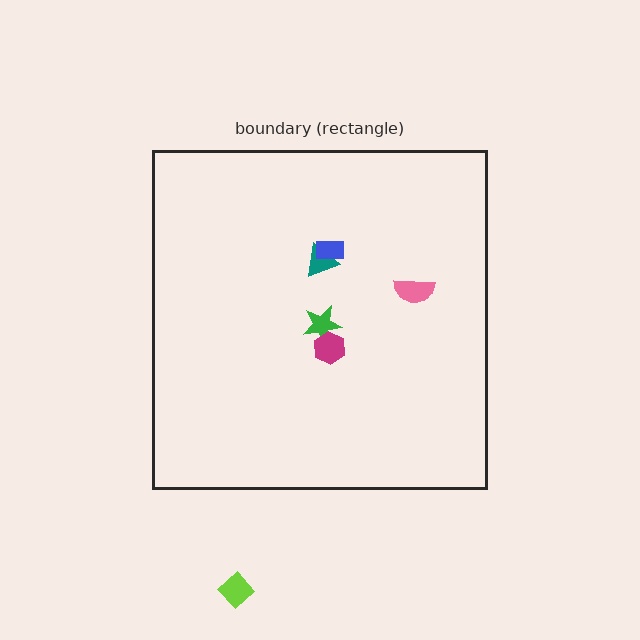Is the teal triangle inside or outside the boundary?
Inside.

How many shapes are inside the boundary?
5 inside, 1 outside.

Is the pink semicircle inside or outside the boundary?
Inside.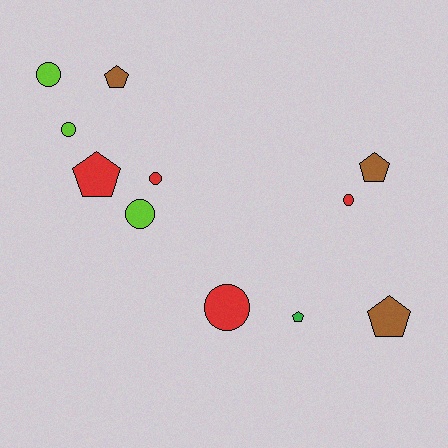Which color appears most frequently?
Red, with 4 objects.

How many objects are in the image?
There are 11 objects.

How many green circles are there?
There are no green circles.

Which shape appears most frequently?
Circle, with 6 objects.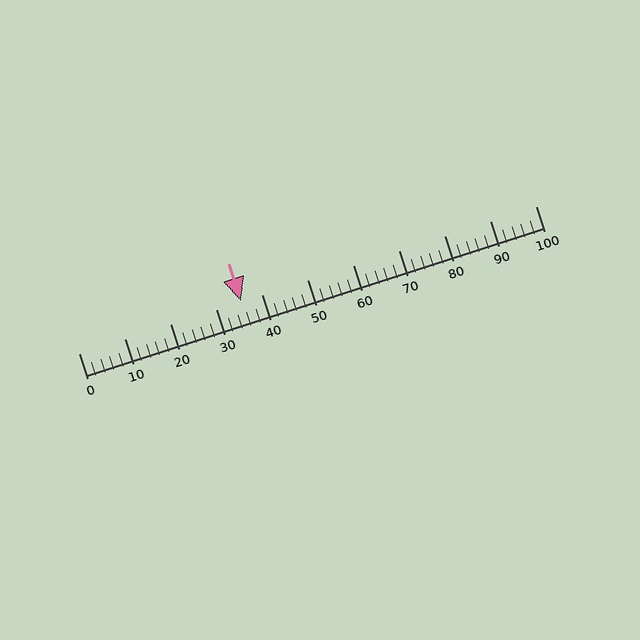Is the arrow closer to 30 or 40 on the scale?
The arrow is closer to 40.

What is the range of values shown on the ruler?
The ruler shows values from 0 to 100.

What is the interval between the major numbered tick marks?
The major tick marks are spaced 10 units apart.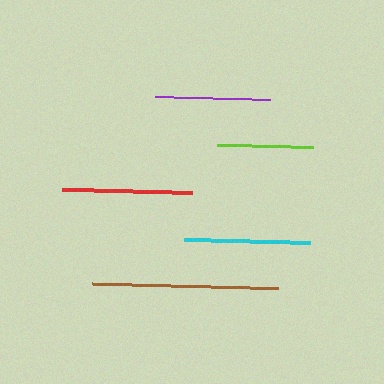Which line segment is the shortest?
The lime line is the shortest at approximately 96 pixels.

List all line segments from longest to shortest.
From longest to shortest: brown, red, cyan, purple, lime.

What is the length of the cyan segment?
The cyan segment is approximately 126 pixels long.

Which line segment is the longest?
The brown line is the longest at approximately 187 pixels.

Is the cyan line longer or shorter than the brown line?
The brown line is longer than the cyan line.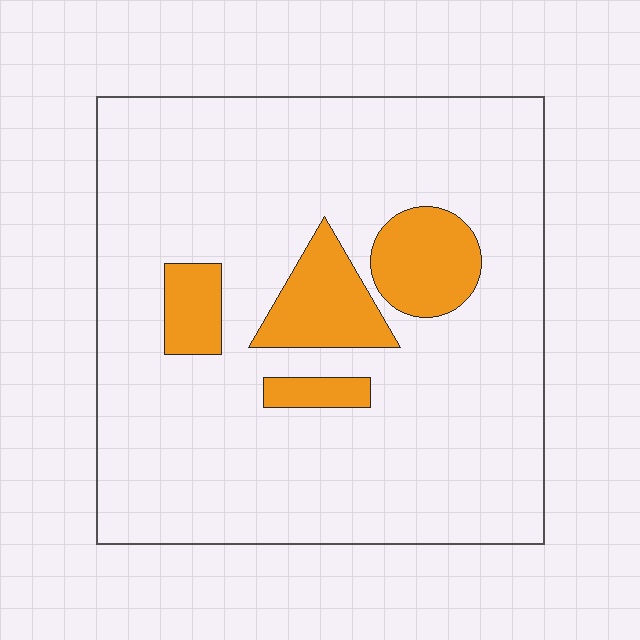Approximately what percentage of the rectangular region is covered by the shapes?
Approximately 15%.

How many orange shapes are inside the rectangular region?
4.